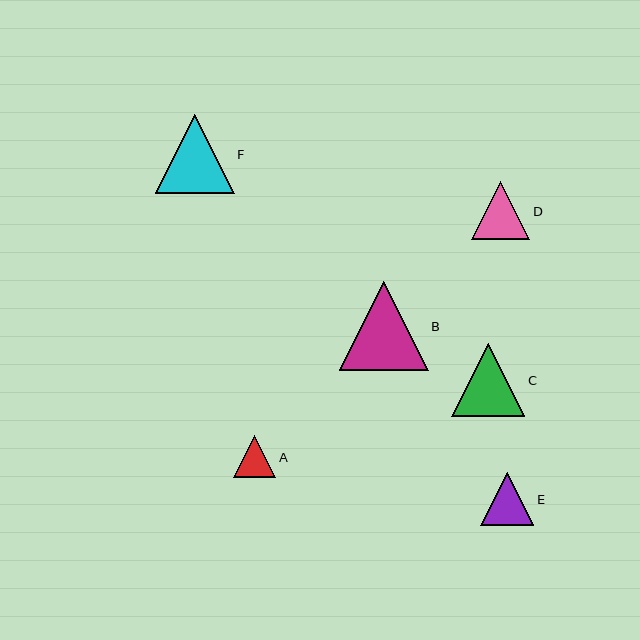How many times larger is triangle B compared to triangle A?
Triangle B is approximately 2.1 times the size of triangle A.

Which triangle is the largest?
Triangle B is the largest with a size of approximately 89 pixels.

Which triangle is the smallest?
Triangle A is the smallest with a size of approximately 42 pixels.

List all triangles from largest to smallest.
From largest to smallest: B, F, C, D, E, A.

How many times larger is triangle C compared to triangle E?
Triangle C is approximately 1.4 times the size of triangle E.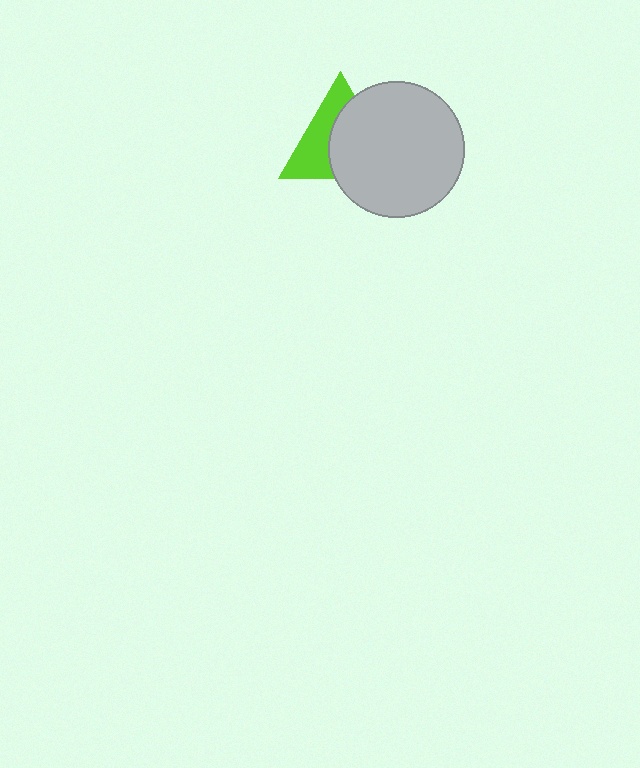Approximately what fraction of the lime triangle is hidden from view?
Roughly 55% of the lime triangle is hidden behind the light gray circle.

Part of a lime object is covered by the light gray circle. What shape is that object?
It is a triangle.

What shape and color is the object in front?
The object in front is a light gray circle.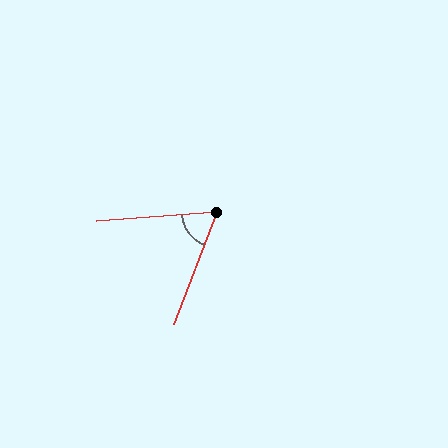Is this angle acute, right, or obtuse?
It is acute.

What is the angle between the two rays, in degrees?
Approximately 65 degrees.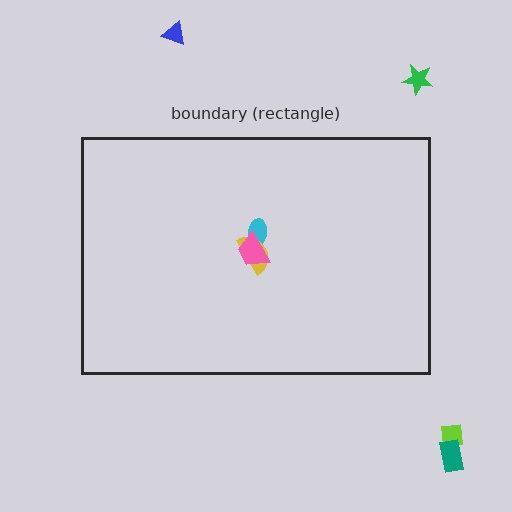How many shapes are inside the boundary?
3 inside, 4 outside.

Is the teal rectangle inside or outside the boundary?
Outside.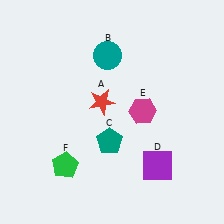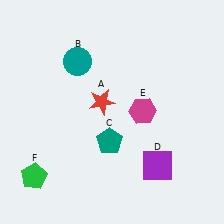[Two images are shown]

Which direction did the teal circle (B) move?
The teal circle (B) moved left.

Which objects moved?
The objects that moved are: the teal circle (B), the green pentagon (F).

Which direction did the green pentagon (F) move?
The green pentagon (F) moved left.